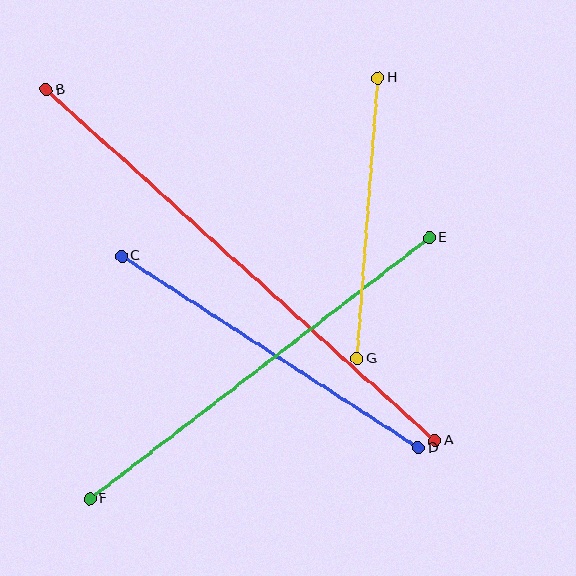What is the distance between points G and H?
The distance is approximately 281 pixels.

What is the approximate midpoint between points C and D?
The midpoint is at approximately (270, 352) pixels.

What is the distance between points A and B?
The distance is approximately 523 pixels.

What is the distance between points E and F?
The distance is approximately 428 pixels.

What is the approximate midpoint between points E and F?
The midpoint is at approximately (259, 368) pixels.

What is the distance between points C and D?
The distance is approximately 353 pixels.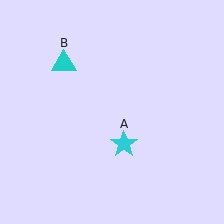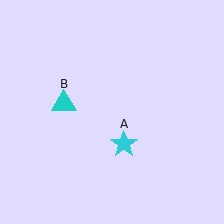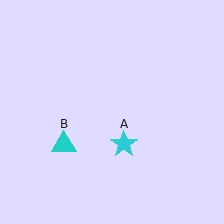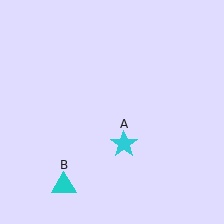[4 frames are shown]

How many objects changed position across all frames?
1 object changed position: cyan triangle (object B).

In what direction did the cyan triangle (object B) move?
The cyan triangle (object B) moved down.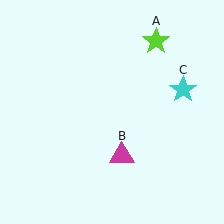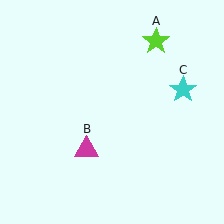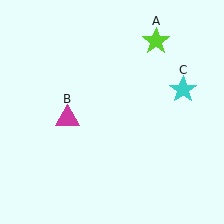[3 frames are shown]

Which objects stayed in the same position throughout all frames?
Lime star (object A) and cyan star (object C) remained stationary.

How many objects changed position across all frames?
1 object changed position: magenta triangle (object B).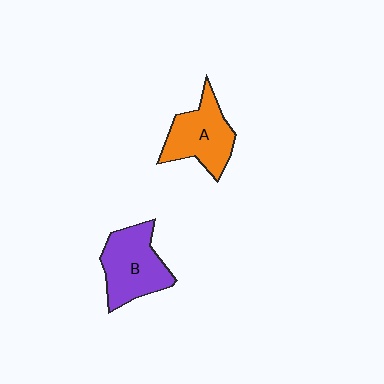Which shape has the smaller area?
Shape A (orange).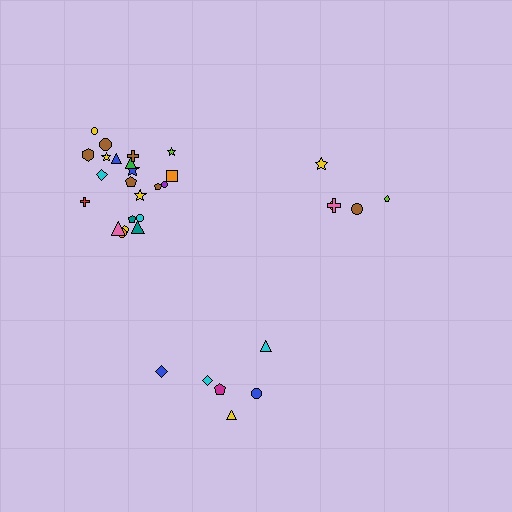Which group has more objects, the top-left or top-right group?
The top-left group.